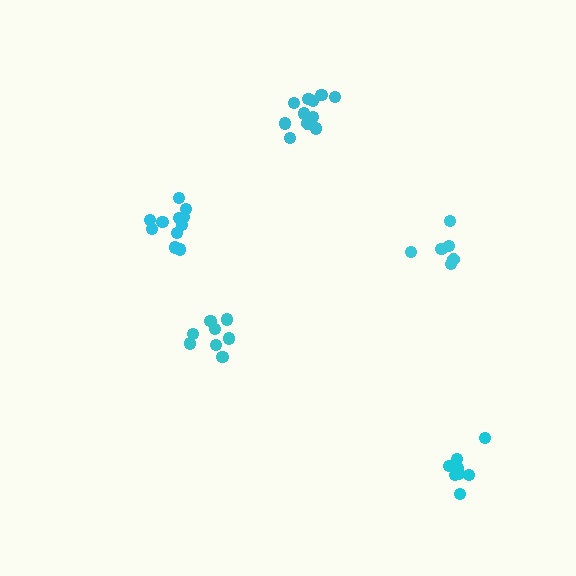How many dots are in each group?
Group 1: 6 dots, Group 2: 8 dots, Group 3: 12 dots, Group 4: 11 dots, Group 5: 10 dots (47 total).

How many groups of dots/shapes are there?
There are 5 groups.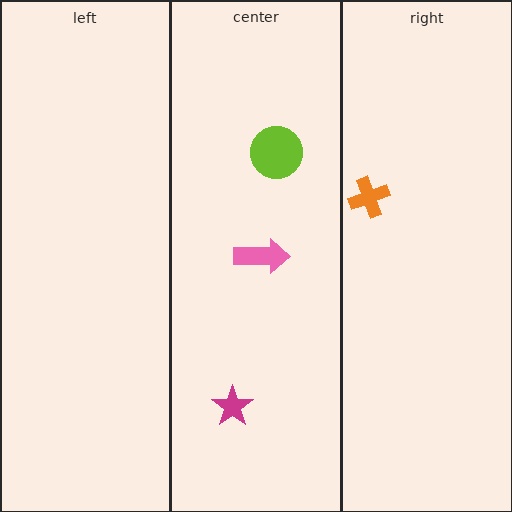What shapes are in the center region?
The lime circle, the magenta star, the pink arrow.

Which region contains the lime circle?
The center region.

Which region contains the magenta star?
The center region.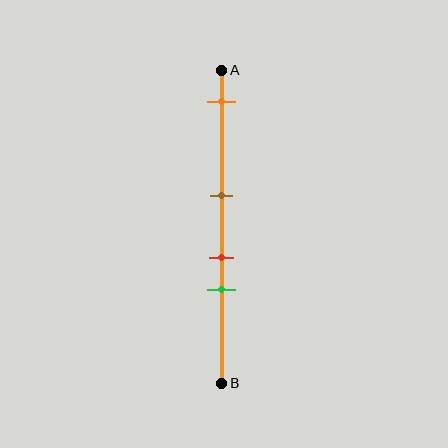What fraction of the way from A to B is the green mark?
The green mark is approximately 70% (0.7) of the way from A to B.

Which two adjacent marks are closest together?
The red and green marks are the closest adjacent pair.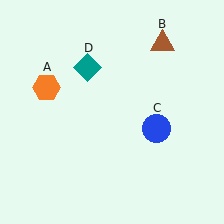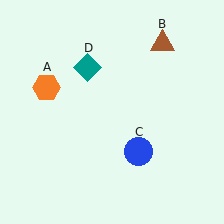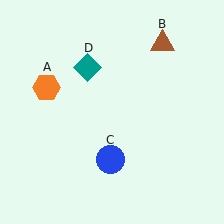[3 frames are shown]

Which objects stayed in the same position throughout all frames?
Orange hexagon (object A) and brown triangle (object B) and teal diamond (object D) remained stationary.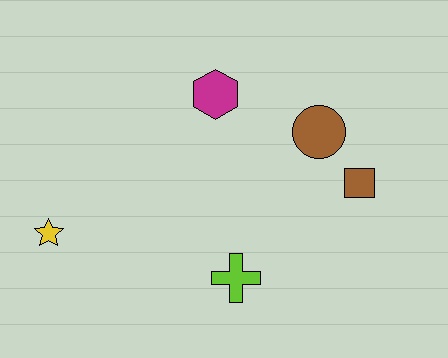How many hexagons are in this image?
There is 1 hexagon.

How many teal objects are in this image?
There are no teal objects.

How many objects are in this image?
There are 5 objects.